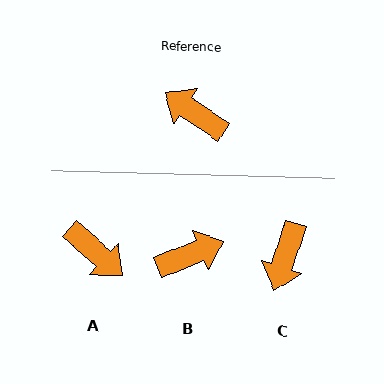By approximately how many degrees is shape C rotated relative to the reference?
Approximately 105 degrees counter-clockwise.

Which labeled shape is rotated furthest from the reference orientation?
A, about 172 degrees away.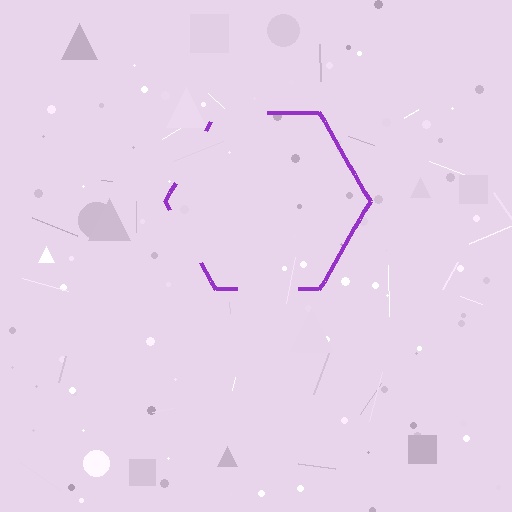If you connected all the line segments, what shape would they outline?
They would outline a hexagon.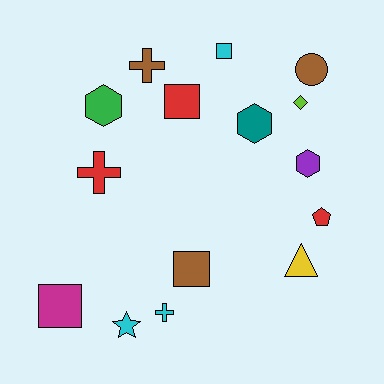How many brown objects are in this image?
There are 3 brown objects.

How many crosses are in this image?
There are 3 crosses.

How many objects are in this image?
There are 15 objects.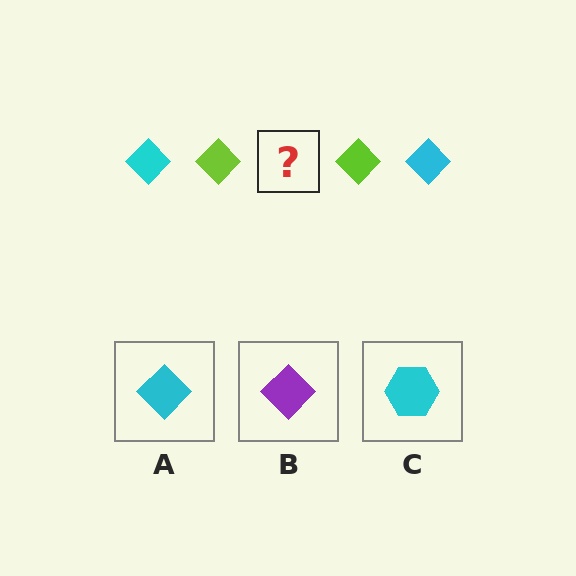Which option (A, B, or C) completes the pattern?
A.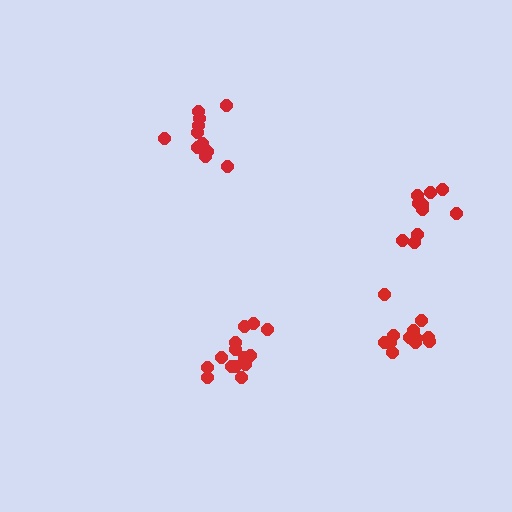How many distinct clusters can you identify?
There are 4 distinct clusters.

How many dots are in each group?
Group 1: 10 dots, Group 2: 15 dots, Group 3: 13 dots, Group 4: 11 dots (49 total).